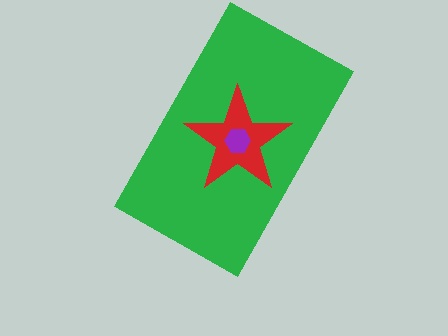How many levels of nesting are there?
3.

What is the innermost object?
The purple hexagon.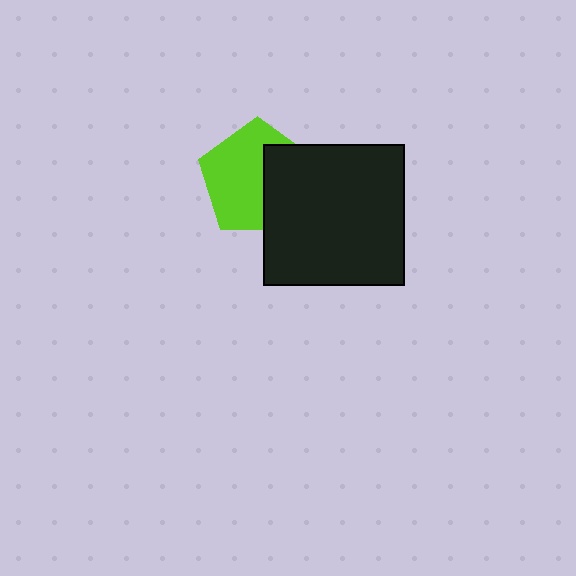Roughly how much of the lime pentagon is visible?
About half of it is visible (roughly 61%).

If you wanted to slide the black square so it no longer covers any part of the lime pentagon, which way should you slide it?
Slide it right — that is the most direct way to separate the two shapes.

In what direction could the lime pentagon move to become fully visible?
The lime pentagon could move left. That would shift it out from behind the black square entirely.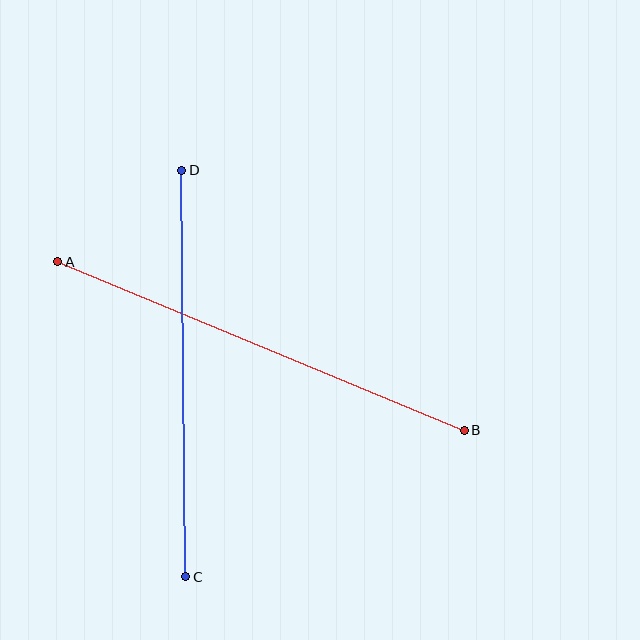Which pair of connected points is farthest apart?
Points A and B are farthest apart.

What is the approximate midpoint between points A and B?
The midpoint is at approximately (261, 346) pixels.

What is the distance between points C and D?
The distance is approximately 406 pixels.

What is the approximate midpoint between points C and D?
The midpoint is at approximately (184, 373) pixels.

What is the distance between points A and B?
The distance is approximately 440 pixels.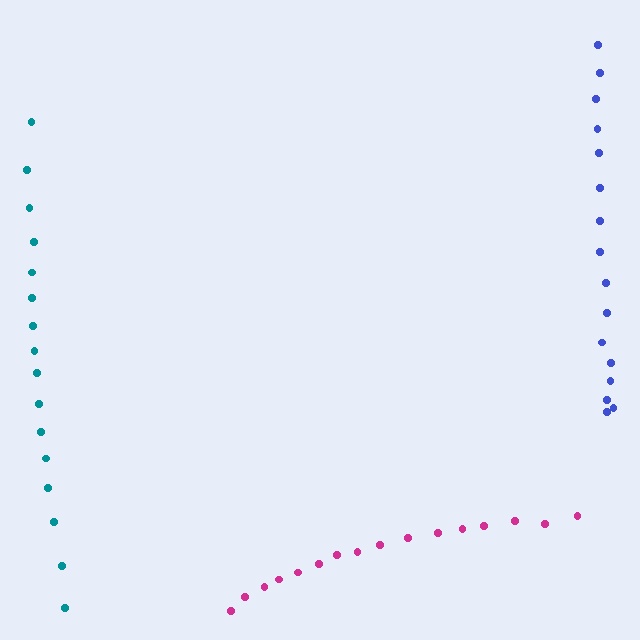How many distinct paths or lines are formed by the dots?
There are 3 distinct paths.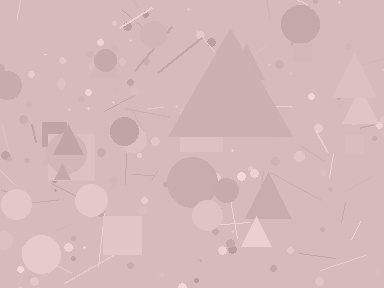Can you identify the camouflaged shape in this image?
The camouflaged shape is a triangle.